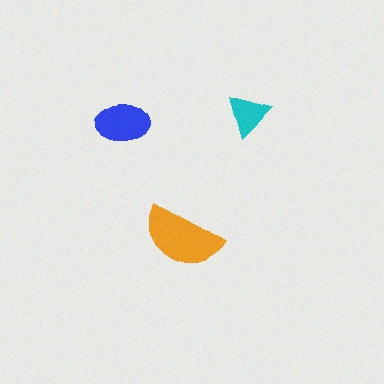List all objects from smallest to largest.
The cyan triangle, the blue ellipse, the orange semicircle.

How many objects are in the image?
There are 3 objects in the image.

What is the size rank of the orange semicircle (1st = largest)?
1st.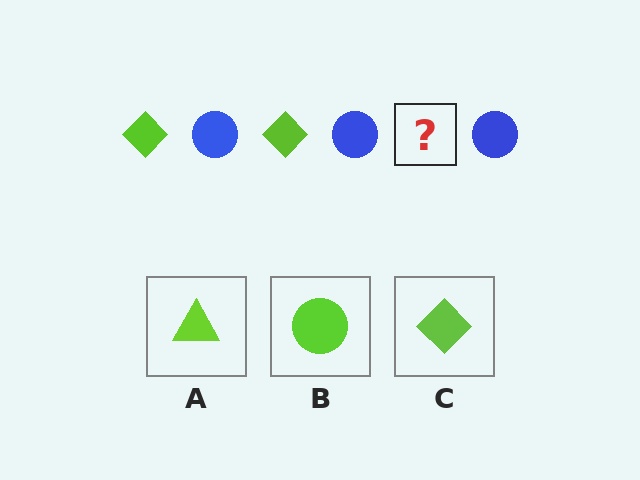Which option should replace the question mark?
Option C.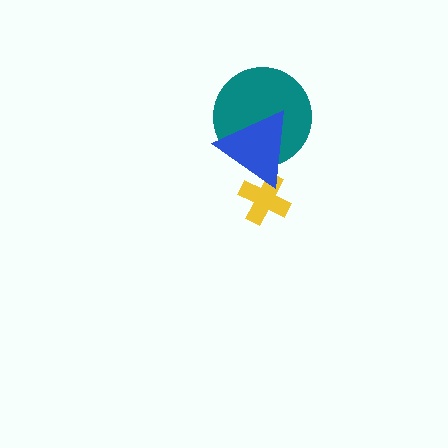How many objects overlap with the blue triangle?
2 objects overlap with the blue triangle.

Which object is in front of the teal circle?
The blue triangle is in front of the teal circle.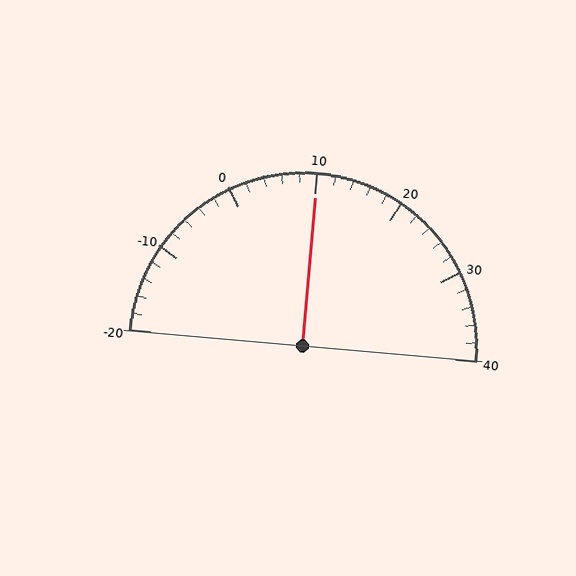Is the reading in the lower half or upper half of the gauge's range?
The reading is in the upper half of the range (-20 to 40).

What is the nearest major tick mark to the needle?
The nearest major tick mark is 10.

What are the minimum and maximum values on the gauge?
The gauge ranges from -20 to 40.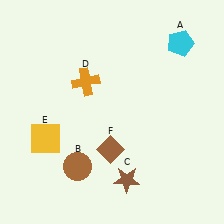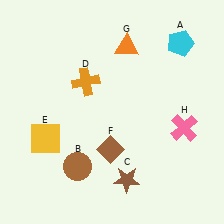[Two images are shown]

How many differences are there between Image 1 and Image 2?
There are 2 differences between the two images.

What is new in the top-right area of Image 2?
An orange triangle (G) was added in the top-right area of Image 2.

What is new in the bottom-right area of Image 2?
A pink cross (H) was added in the bottom-right area of Image 2.